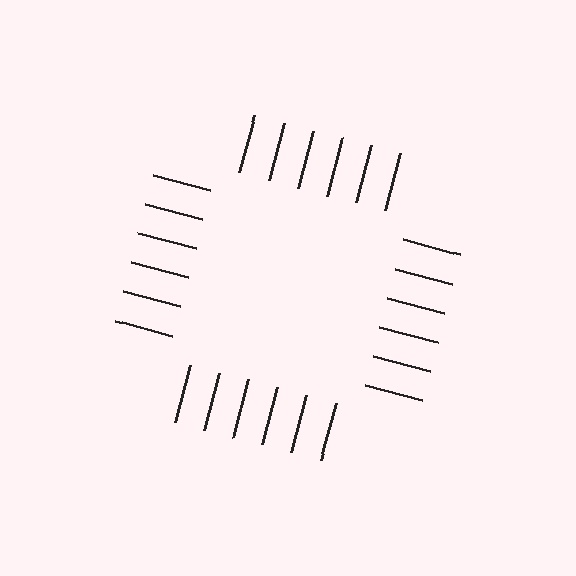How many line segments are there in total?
24 — 6 along each of the 4 edges.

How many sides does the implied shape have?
4 sides — the line-ends trace a square.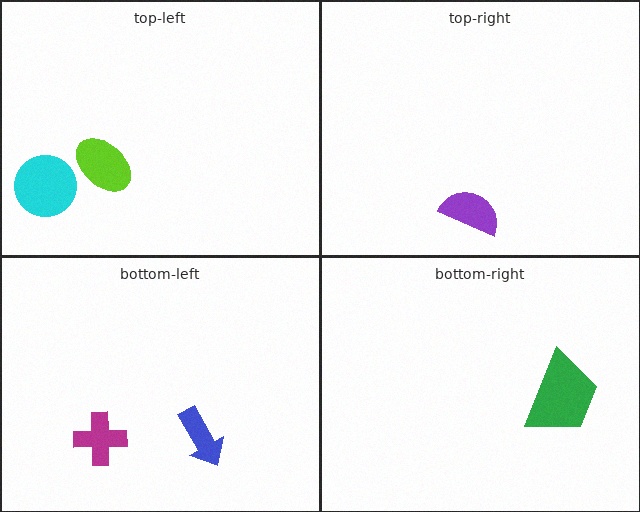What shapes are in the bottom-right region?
The green trapezoid.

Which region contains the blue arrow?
The bottom-left region.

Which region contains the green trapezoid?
The bottom-right region.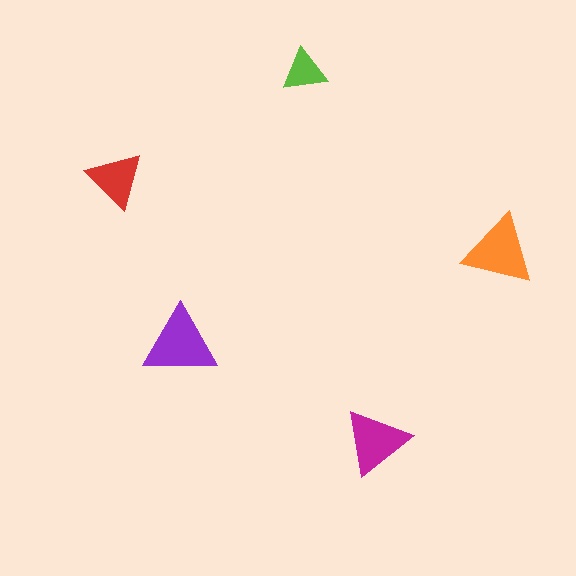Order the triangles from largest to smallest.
the purple one, the orange one, the magenta one, the red one, the lime one.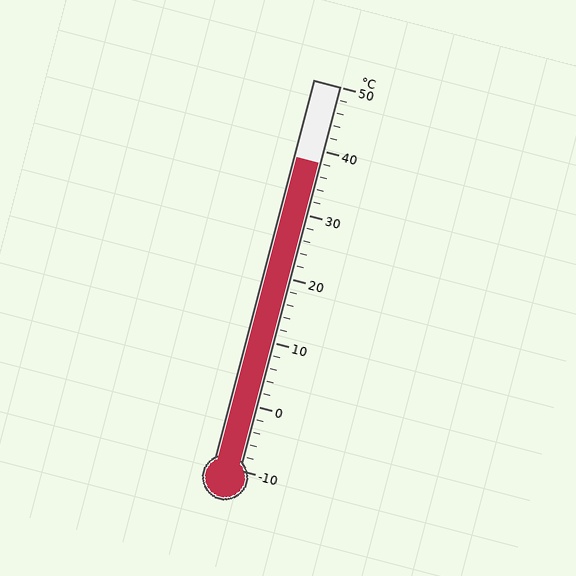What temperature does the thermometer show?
The thermometer shows approximately 38°C.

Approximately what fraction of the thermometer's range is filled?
The thermometer is filled to approximately 80% of its range.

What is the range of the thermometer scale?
The thermometer scale ranges from -10°C to 50°C.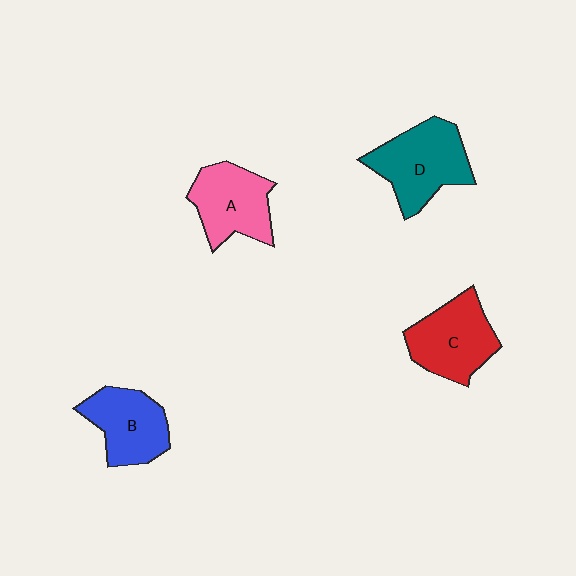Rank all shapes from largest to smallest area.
From largest to smallest: D (teal), C (red), A (pink), B (blue).